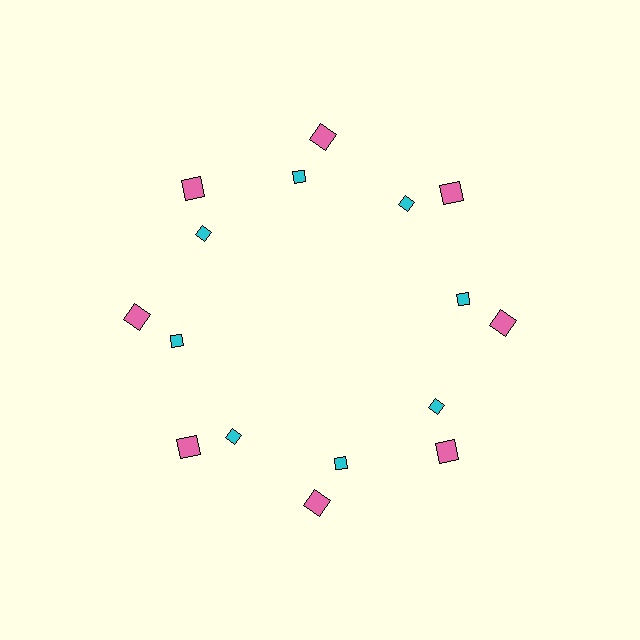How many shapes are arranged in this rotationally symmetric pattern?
There are 16 shapes, arranged in 8 groups of 2.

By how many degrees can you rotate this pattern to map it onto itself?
The pattern maps onto itself every 45 degrees of rotation.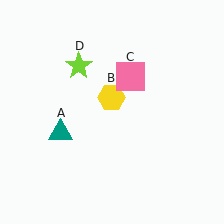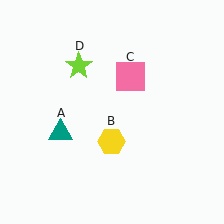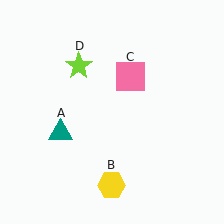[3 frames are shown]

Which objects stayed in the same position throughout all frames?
Teal triangle (object A) and pink square (object C) and lime star (object D) remained stationary.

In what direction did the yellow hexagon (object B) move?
The yellow hexagon (object B) moved down.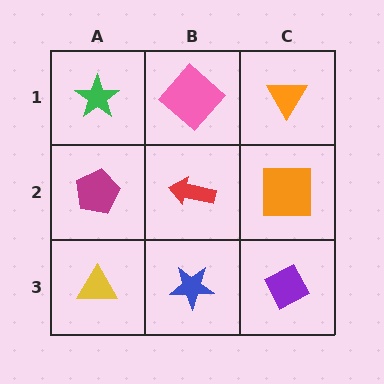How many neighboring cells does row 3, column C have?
2.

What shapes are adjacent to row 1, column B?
A red arrow (row 2, column B), a green star (row 1, column A), an orange triangle (row 1, column C).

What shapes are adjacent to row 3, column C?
An orange square (row 2, column C), a blue star (row 3, column B).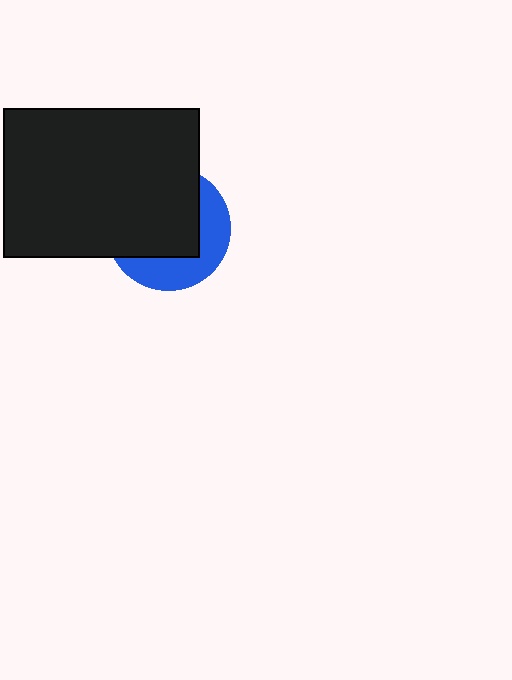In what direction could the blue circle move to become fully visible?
The blue circle could move toward the lower-right. That would shift it out from behind the black rectangle entirely.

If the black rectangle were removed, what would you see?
You would see the complete blue circle.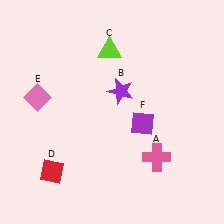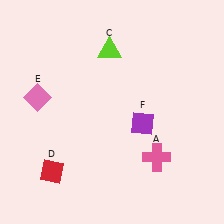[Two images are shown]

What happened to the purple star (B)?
The purple star (B) was removed in Image 2. It was in the top-right area of Image 1.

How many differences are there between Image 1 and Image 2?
There is 1 difference between the two images.